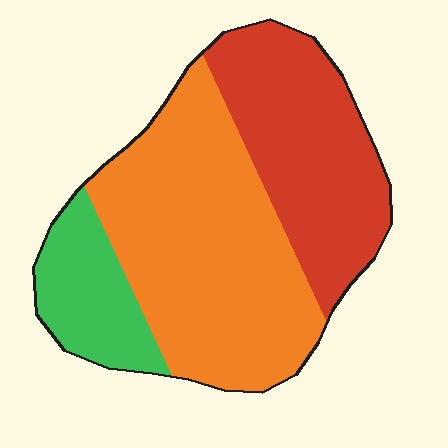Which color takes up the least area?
Green, at roughly 15%.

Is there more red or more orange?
Orange.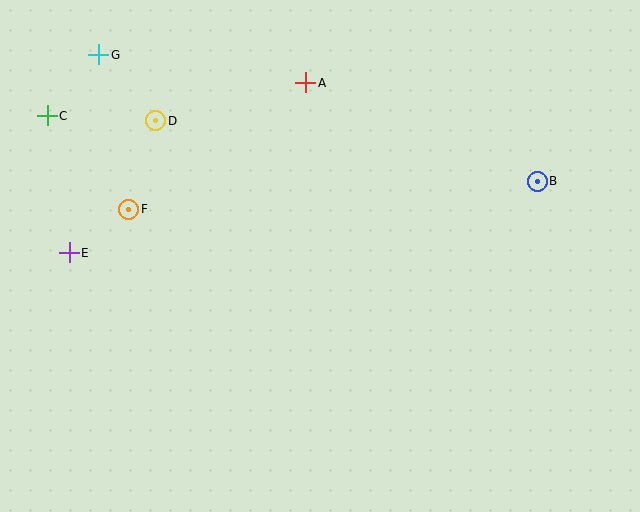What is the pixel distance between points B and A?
The distance between B and A is 252 pixels.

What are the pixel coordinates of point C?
Point C is at (47, 116).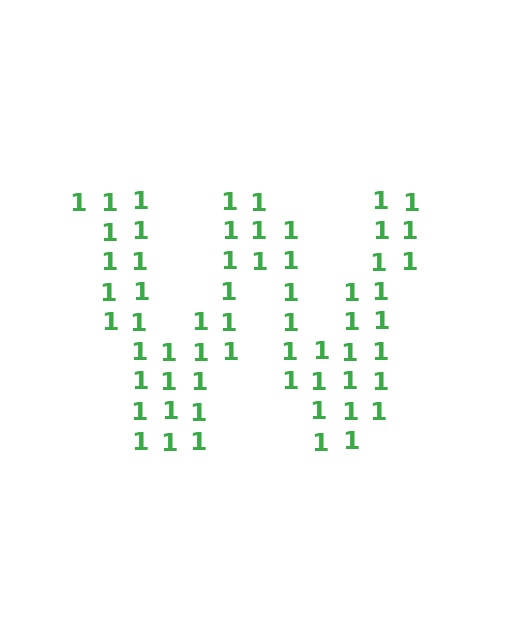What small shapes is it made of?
It is made of small digit 1's.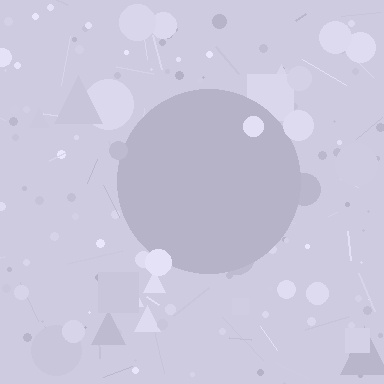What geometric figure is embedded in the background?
A circle is embedded in the background.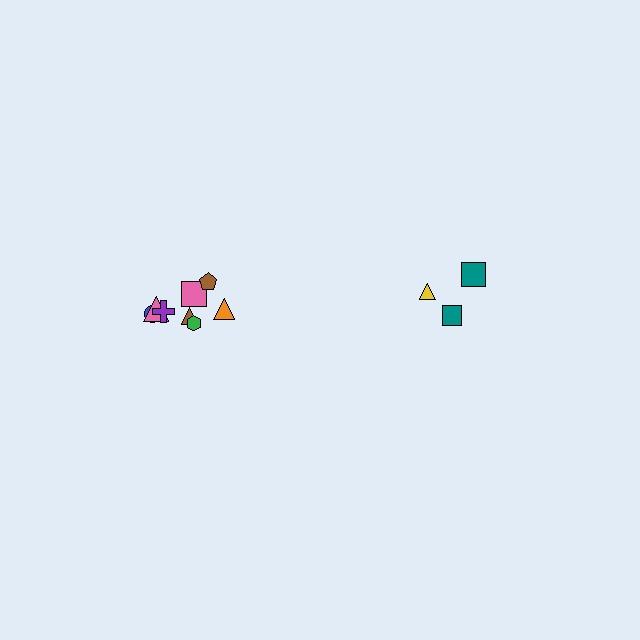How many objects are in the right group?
There are 3 objects.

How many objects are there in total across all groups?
There are 11 objects.